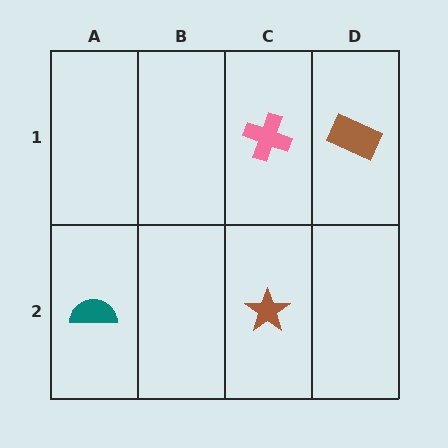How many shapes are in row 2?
2 shapes.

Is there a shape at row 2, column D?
No, that cell is empty.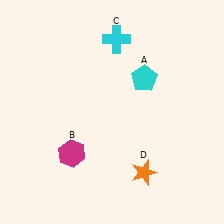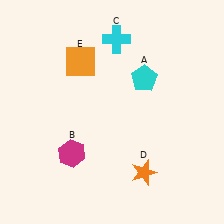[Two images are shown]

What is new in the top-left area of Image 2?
An orange square (E) was added in the top-left area of Image 2.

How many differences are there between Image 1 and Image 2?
There is 1 difference between the two images.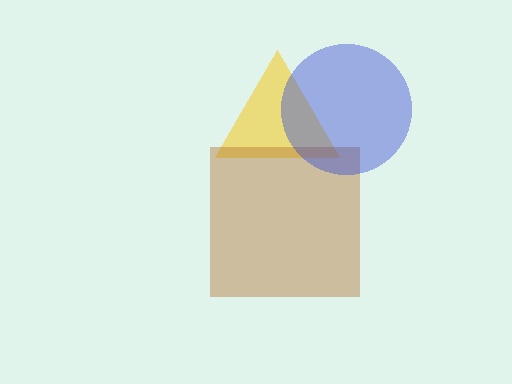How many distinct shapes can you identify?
There are 3 distinct shapes: a yellow triangle, a brown square, a blue circle.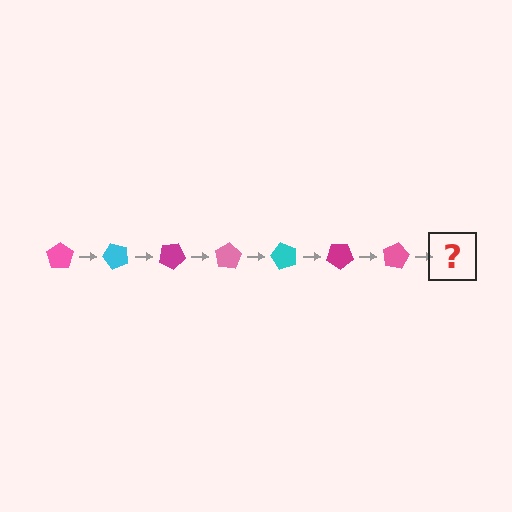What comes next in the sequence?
The next element should be a cyan pentagon, rotated 350 degrees from the start.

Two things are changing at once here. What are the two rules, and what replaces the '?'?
The two rules are that it rotates 50 degrees each step and the color cycles through pink, cyan, and magenta. The '?' should be a cyan pentagon, rotated 350 degrees from the start.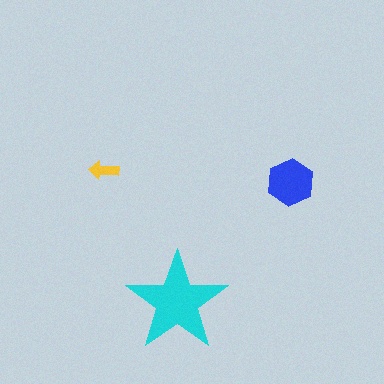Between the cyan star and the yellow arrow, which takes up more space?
The cyan star.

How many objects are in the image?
There are 3 objects in the image.